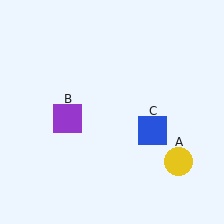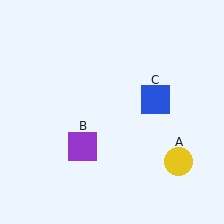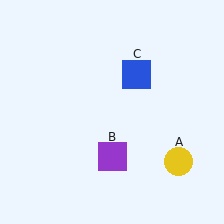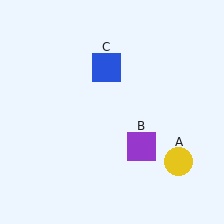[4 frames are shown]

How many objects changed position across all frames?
2 objects changed position: purple square (object B), blue square (object C).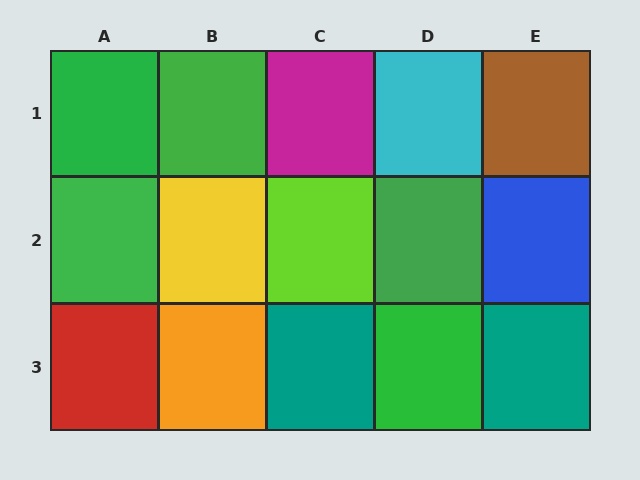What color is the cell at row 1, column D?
Cyan.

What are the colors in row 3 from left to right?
Red, orange, teal, green, teal.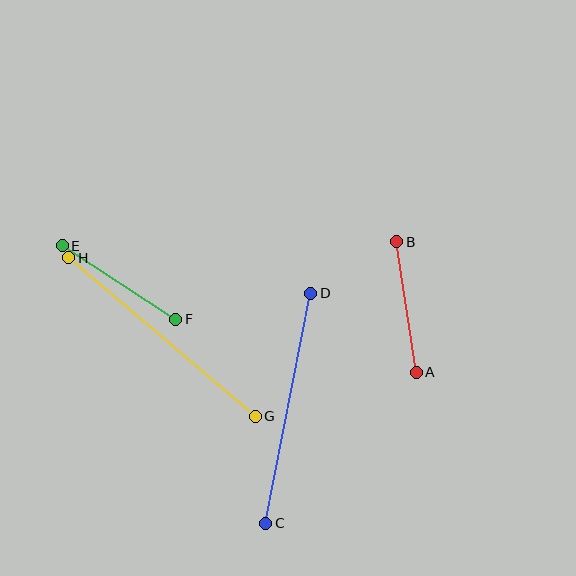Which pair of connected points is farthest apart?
Points G and H are farthest apart.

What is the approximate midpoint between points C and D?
The midpoint is at approximately (288, 408) pixels.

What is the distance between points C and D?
The distance is approximately 234 pixels.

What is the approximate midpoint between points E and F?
The midpoint is at approximately (119, 282) pixels.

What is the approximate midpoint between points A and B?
The midpoint is at approximately (406, 307) pixels.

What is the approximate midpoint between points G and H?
The midpoint is at approximately (162, 337) pixels.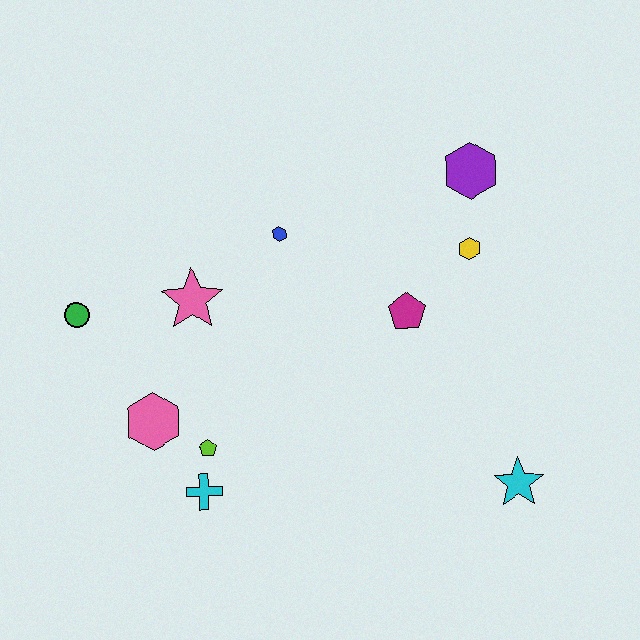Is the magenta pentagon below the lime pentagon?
No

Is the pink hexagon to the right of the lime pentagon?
No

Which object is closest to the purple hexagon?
The yellow hexagon is closest to the purple hexagon.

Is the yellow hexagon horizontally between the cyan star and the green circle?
Yes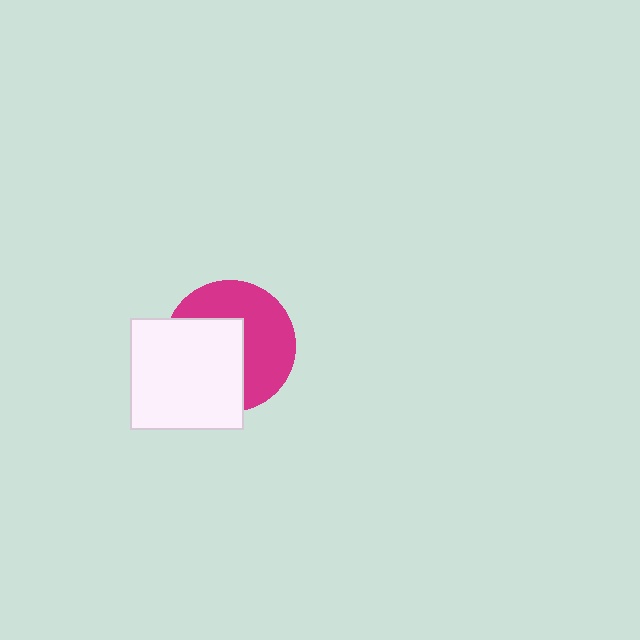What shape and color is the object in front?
The object in front is a white rectangle.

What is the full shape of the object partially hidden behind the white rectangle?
The partially hidden object is a magenta circle.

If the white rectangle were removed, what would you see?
You would see the complete magenta circle.